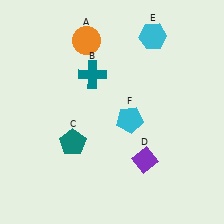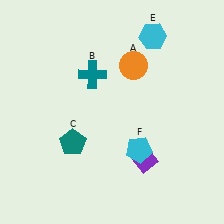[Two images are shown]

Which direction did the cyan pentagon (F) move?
The cyan pentagon (F) moved down.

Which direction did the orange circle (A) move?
The orange circle (A) moved right.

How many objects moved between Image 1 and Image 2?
2 objects moved between the two images.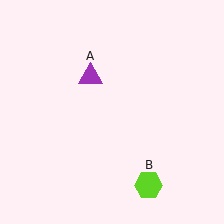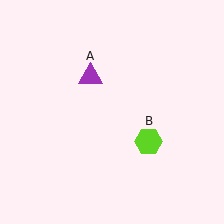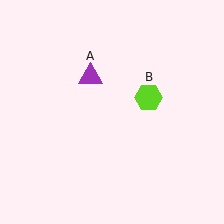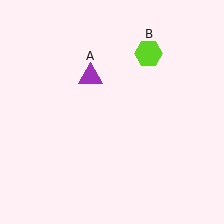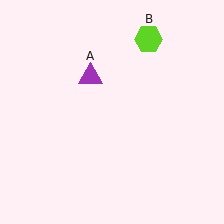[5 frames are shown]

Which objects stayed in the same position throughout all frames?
Purple triangle (object A) remained stationary.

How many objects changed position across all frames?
1 object changed position: lime hexagon (object B).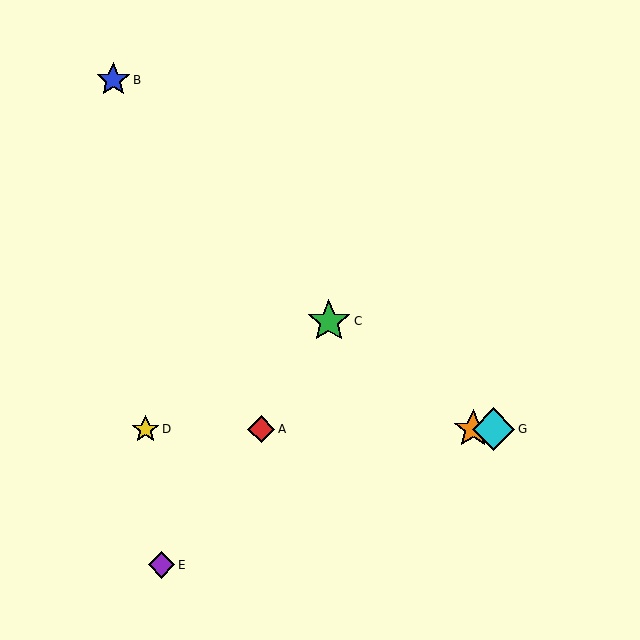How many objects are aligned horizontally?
4 objects (A, D, F, G) are aligned horizontally.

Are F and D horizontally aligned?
Yes, both are at y≈429.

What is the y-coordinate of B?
Object B is at y≈80.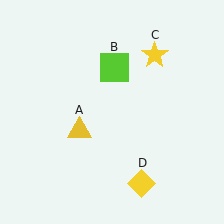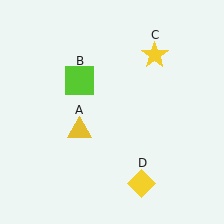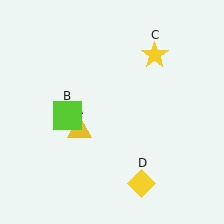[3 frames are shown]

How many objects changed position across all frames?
1 object changed position: lime square (object B).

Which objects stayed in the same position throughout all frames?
Yellow triangle (object A) and yellow star (object C) and yellow diamond (object D) remained stationary.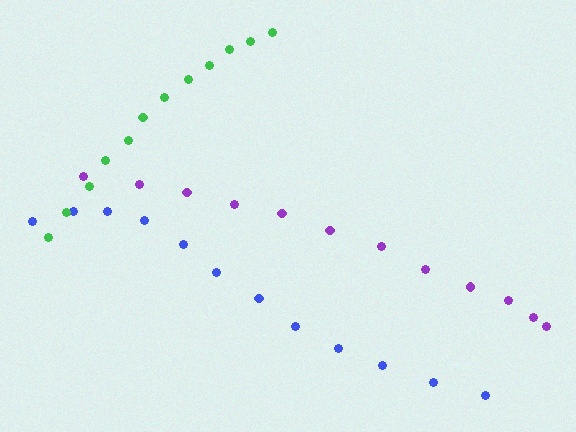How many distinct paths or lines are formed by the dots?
There are 3 distinct paths.